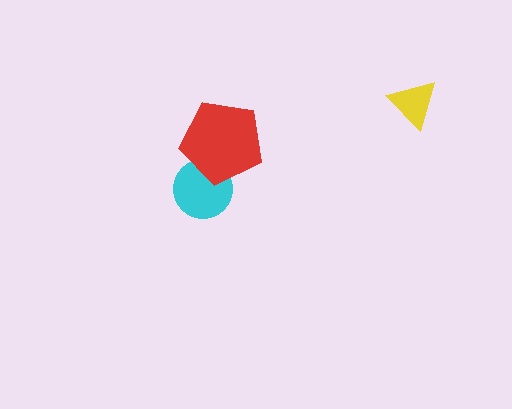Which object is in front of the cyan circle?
The red pentagon is in front of the cyan circle.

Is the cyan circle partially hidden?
Yes, it is partially covered by another shape.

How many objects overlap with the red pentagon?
1 object overlaps with the red pentagon.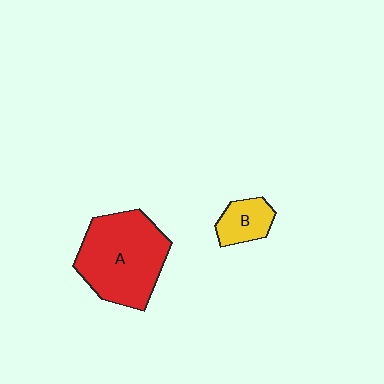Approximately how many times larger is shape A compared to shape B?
Approximately 3.1 times.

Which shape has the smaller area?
Shape B (yellow).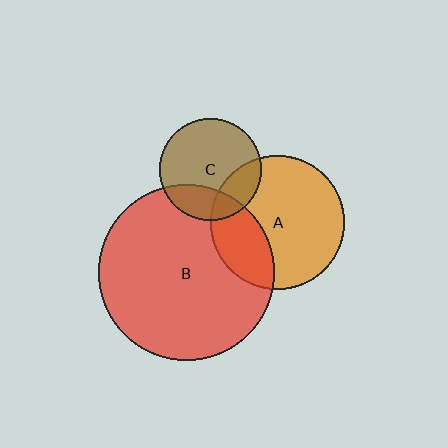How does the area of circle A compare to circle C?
Approximately 1.7 times.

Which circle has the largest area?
Circle B (red).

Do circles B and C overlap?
Yes.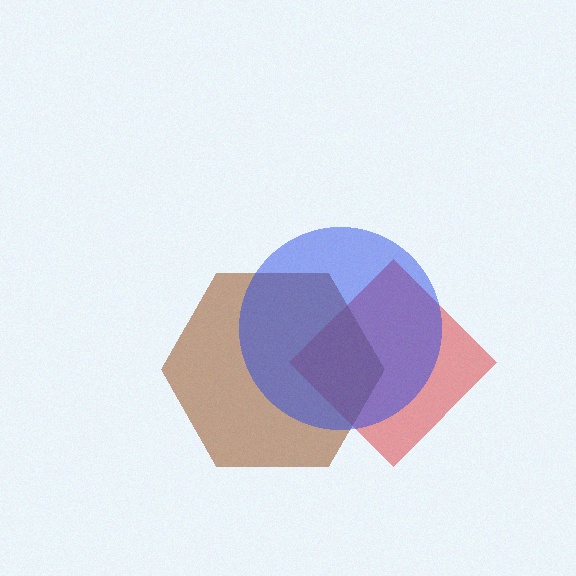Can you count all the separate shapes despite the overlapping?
Yes, there are 3 separate shapes.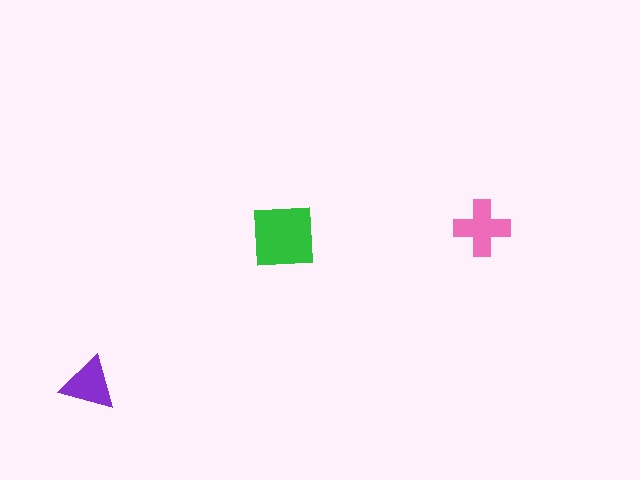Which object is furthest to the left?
The purple triangle is leftmost.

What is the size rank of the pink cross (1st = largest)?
2nd.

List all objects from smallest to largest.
The purple triangle, the pink cross, the green square.